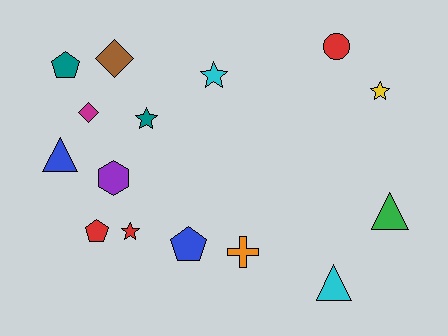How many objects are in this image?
There are 15 objects.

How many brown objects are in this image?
There is 1 brown object.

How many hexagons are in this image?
There is 1 hexagon.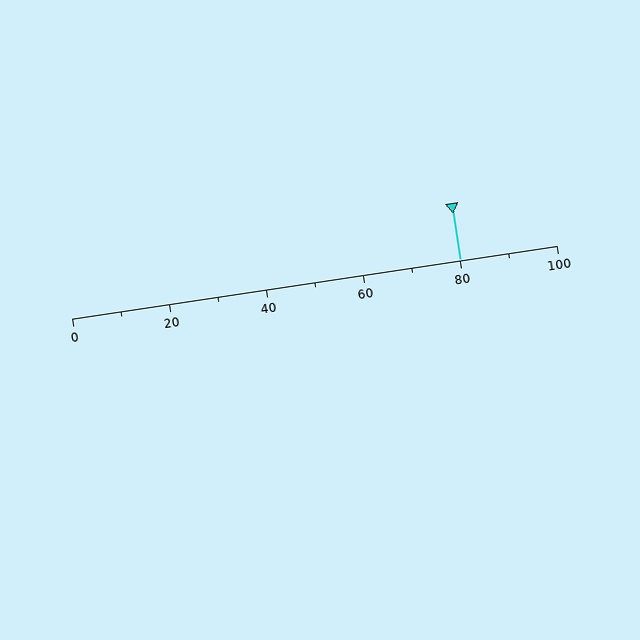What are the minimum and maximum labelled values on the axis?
The axis runs from 0 to 100.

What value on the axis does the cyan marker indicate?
The marker indicates approximately 80.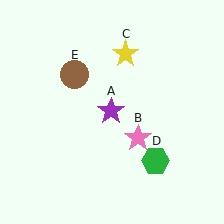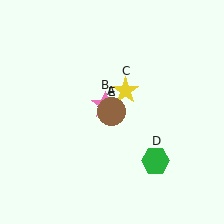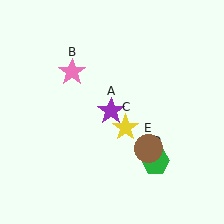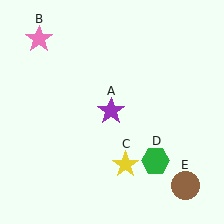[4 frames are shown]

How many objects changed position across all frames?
3 objects changed position: pink star (object B), yellow star (object C), brown circle (object E).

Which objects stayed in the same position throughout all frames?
Purple star (object A) and green hexagon (object D) remained stationary.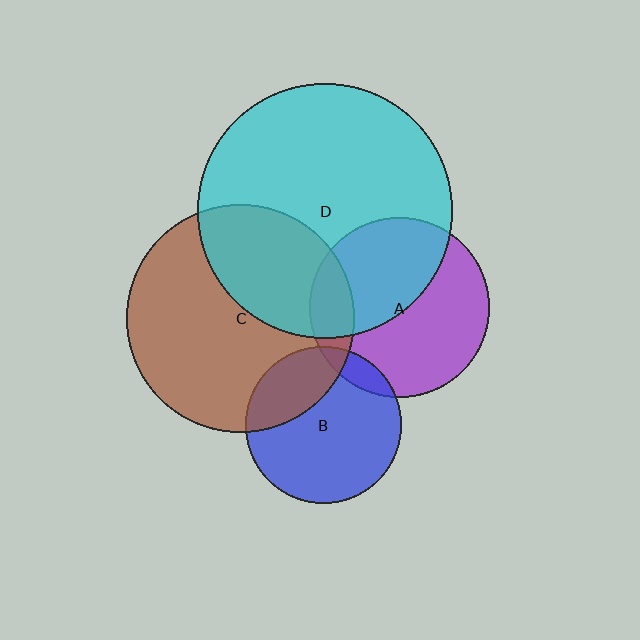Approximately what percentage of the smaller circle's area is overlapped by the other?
Approximately 10%.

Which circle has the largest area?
Circle D (cyan).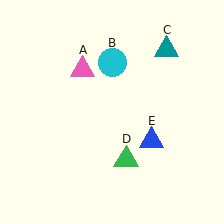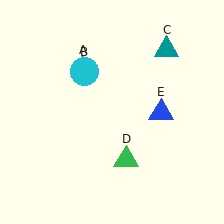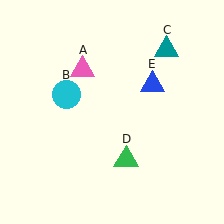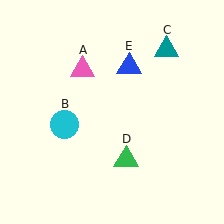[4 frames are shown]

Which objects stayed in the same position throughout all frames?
Pink triangle (object A) and teal triangle (object C) and green triangle (object D) remained stationary.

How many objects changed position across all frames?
2 objects changed position: cyan circle (object B), blue triangle (object E).